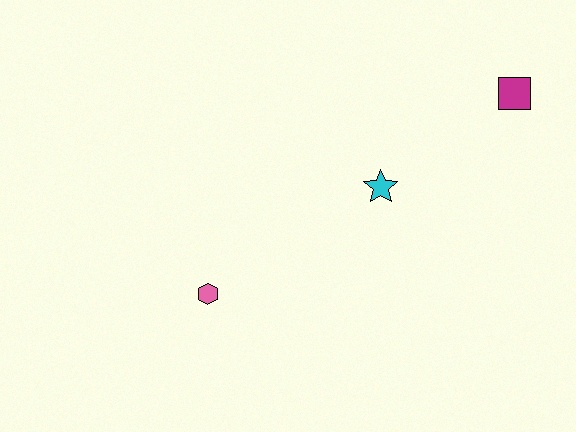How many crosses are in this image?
There are no crosses.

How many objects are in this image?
There are 3 objects.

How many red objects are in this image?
There are no red objects.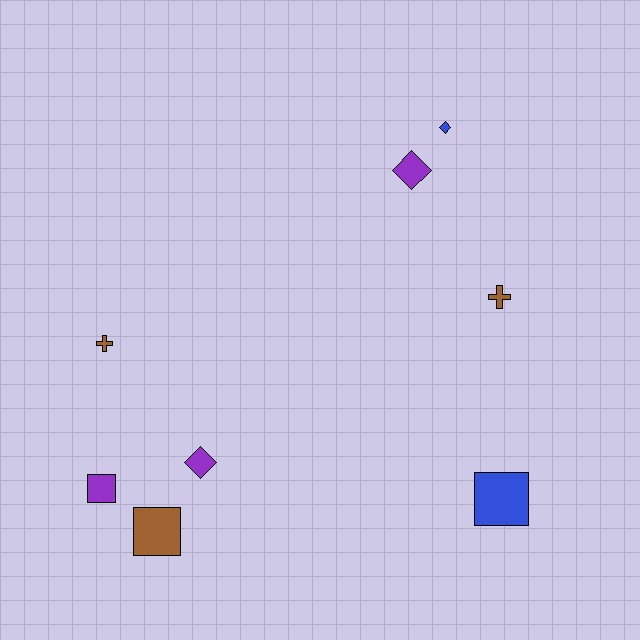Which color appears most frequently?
Purple, with 3 objects.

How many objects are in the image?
There are 8 objects.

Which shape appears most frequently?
Square, with 3 objects.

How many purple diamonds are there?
There are 2 purple diamonds.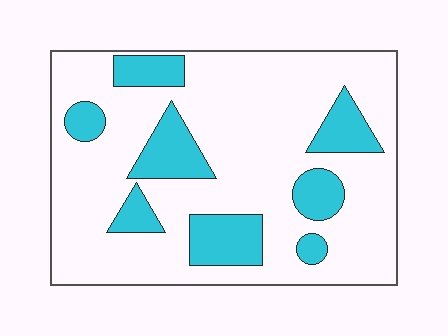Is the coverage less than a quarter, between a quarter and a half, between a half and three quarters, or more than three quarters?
Less than a quarter.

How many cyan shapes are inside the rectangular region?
8.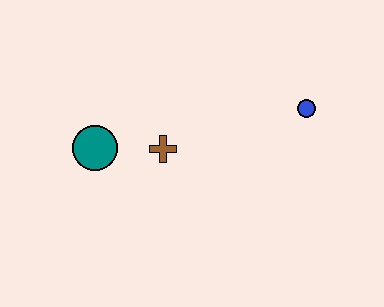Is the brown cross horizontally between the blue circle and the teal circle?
Yes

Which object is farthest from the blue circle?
The teal circle is farthest from the blue circle.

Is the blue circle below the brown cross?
No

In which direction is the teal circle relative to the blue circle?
The teal circle is to the left of the blue circle.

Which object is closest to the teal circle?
The brown cross is closest to the teal circle.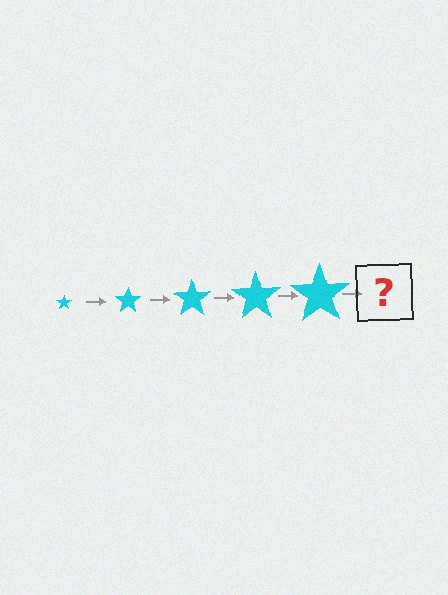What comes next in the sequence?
The next element should be a cyan star, larger than the previous one.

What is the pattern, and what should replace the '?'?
The pattern is that the star gets progressively larger each step. The '?' should be a cyan star, larger than the previous one.